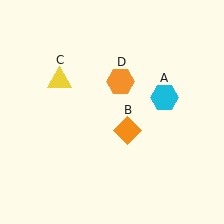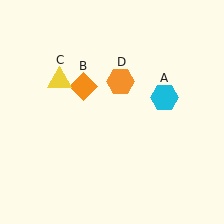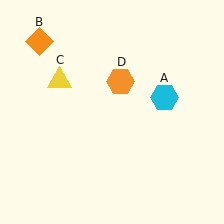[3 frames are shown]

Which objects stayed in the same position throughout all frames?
Cyan hexagon (object A) and yellow triangle (object C) and orange hexagon (object D) remained stationary.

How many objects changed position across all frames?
1 object changed position: orange diamond (object B).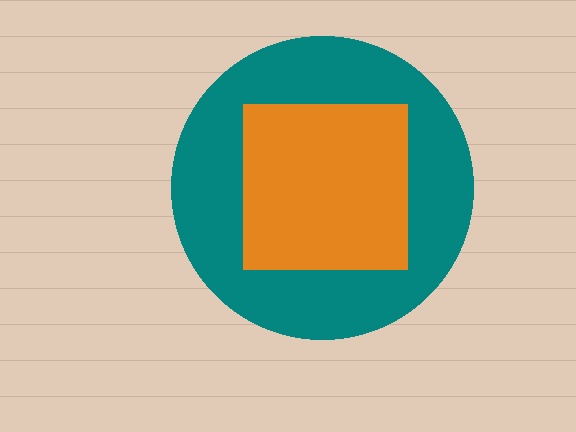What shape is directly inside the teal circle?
The orange square.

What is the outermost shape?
The teal circle.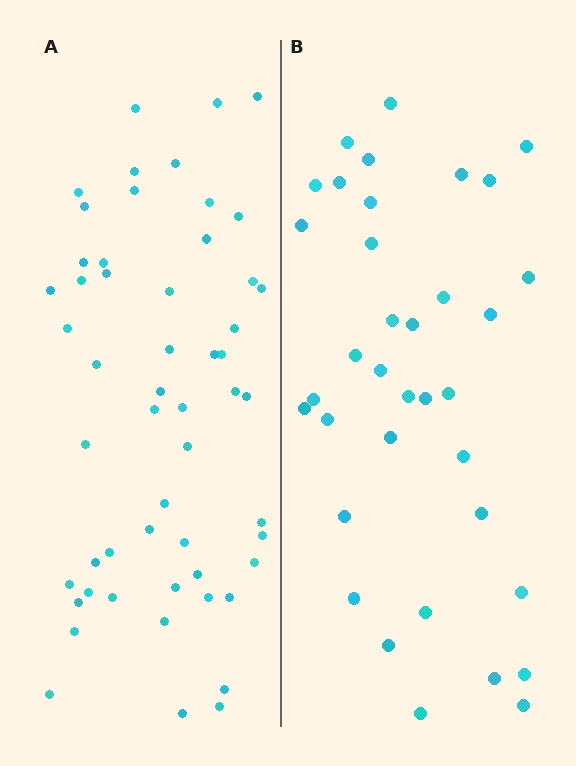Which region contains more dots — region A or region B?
Region A (the left region) has more dots.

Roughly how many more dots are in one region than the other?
Region A has approximately 20 more dots than region B.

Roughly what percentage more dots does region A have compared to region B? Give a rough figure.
About 50% more.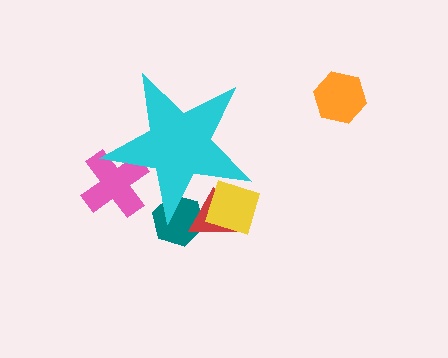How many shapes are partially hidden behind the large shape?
4 shapes are partially hidden.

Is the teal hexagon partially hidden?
Yes, the teal hexagon is partially hidden behind the cyan star.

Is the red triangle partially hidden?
Yes, the red triangle is partially hidden behind the cyan star.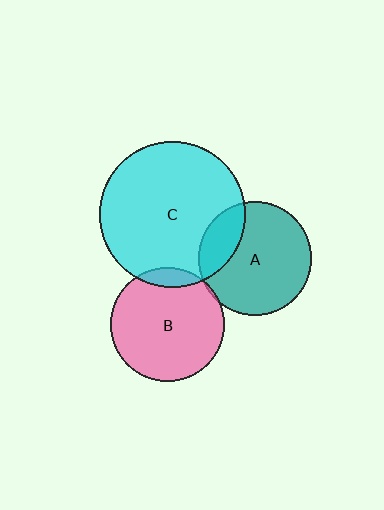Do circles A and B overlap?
Yes.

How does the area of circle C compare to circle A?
Approximately 1.7 times.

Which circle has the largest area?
Circle C (cyan).